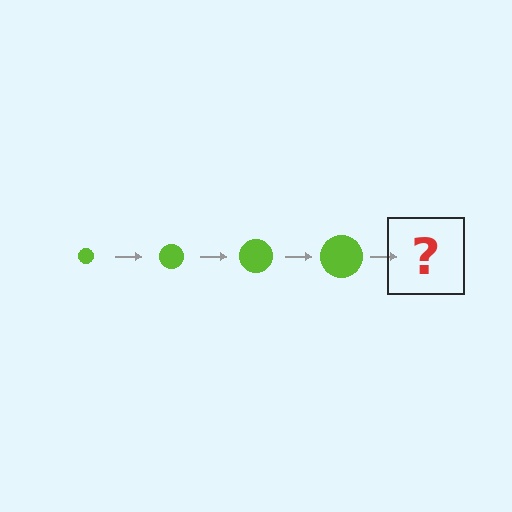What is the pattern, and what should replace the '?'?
The pattern is that the circle gets progressively larger each step. The '?' should be a lime circle, larger than the previous one.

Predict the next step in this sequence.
The next step is a lime circle, larger than the previous one.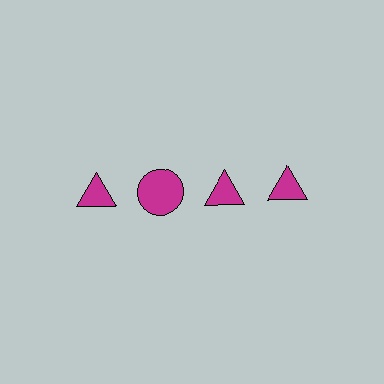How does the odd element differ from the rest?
It has a different shape: circle instead of triangle.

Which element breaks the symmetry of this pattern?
The magenta circle in the top row, second from left column breaks the symmetry. All other shapes are magenta triangles.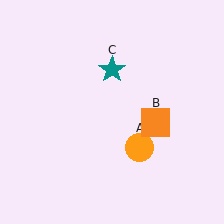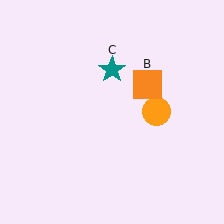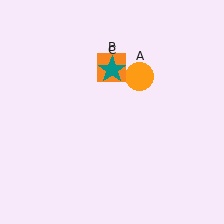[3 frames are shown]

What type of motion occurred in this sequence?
The orange circle (object A), orange square (object B) rotated counterclockwise around the center of the scene.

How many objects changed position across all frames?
2 objects changed position: orange circle (object A), orange square (object B).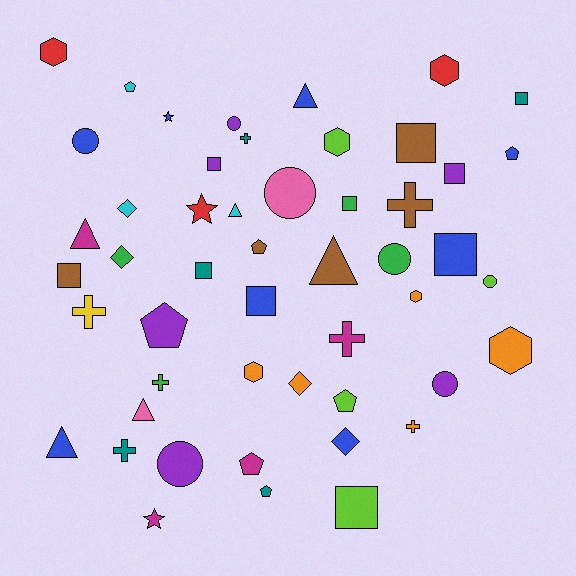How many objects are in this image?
There are 50 objects.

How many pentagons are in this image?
There are 7 pentagons.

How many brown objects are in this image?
There are 5 brown objects.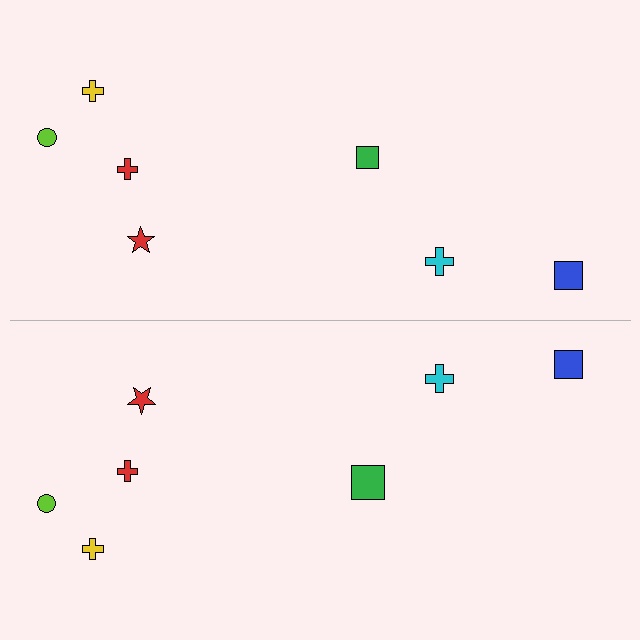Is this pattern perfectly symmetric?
No, the pattern is not perfectly symmetric. The green square on the bottom side has a different size than its mirror counterpart.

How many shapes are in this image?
There are 14 shapes in this image.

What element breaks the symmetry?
The green square on the bottom side has a different size than its mirror counterpart.